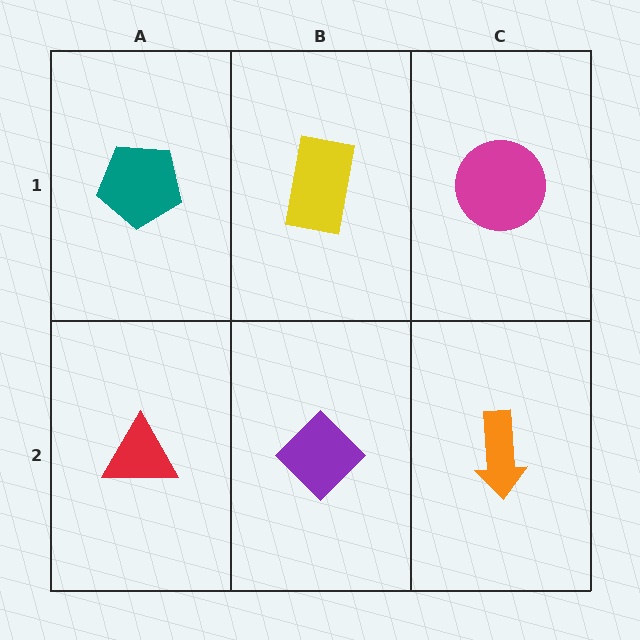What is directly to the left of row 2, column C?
A purple diamond.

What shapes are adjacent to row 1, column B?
A purple diamond (row 2, column B), a teal pentagon (row 1, column A), a magenta circle (row 1, column C).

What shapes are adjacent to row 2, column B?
A yellow rectangle (row 1, column B), a red triangle (row 2, column A), an orange arrow (row 2, column C).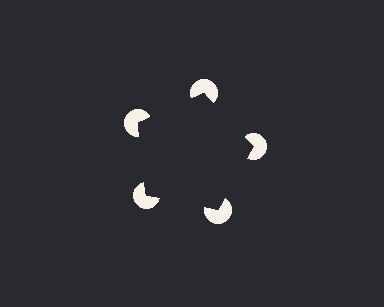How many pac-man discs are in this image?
There are 5 — one at each vertex of the illusory pentagon.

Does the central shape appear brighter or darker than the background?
It typically appears slightly darker than the background, even though no actual brightness change is drawn.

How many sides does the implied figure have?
5 sides.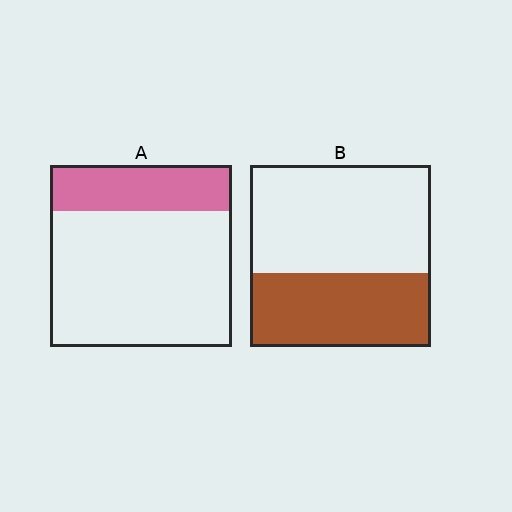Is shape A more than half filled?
No.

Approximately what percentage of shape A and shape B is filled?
A is approximately 25% and B is approximately 40%.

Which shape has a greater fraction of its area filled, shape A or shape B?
Shape B.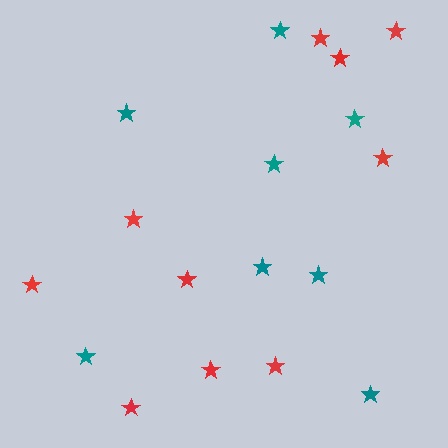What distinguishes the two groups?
There are 2 groups: one group of red stars (10) and one group of teal stars (8).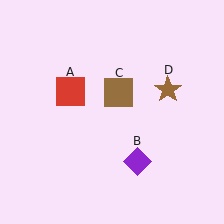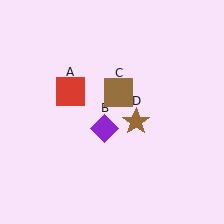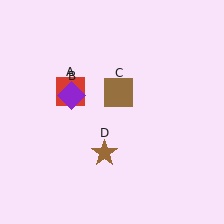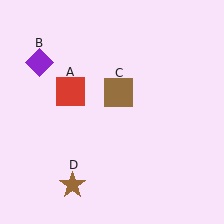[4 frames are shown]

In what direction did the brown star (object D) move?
The brown star (object D) moved down and to the left.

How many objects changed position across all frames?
2 objects changed position: purple diamond (object B), brown star (object D).